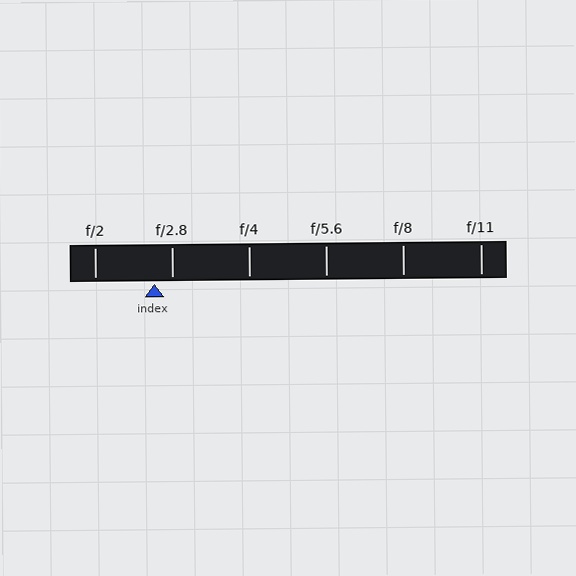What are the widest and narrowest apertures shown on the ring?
The widest aperture shown is f/2 and the narrowest is f/11.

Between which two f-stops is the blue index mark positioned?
The index mark is between f/2 and f/2.8.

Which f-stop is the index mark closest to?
The index mark is closest to f/2.8.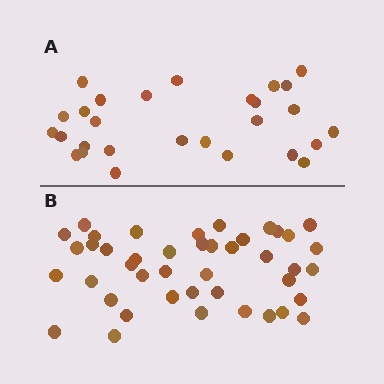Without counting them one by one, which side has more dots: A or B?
Region B (the bottom region) has more dots.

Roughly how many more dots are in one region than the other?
Region B has approximately 15 more dots than region A.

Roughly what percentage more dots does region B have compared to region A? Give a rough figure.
About 55% more.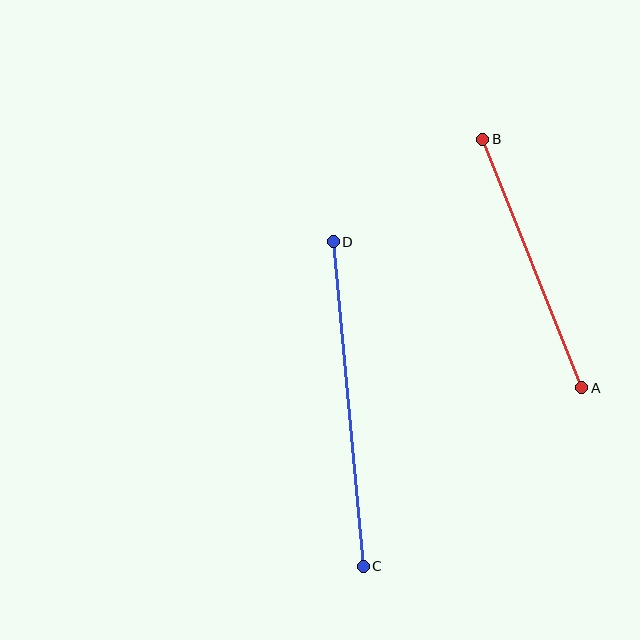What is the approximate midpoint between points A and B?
The midpoint is at approximately (532, 263) pixels.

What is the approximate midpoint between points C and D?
The midpoint is at approximately (348, 404) pixels.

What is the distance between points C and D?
The distance is approximately 326 pixels.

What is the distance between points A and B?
The distance is approximately 267 pixels.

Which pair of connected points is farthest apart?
Points C and D are farthest apart.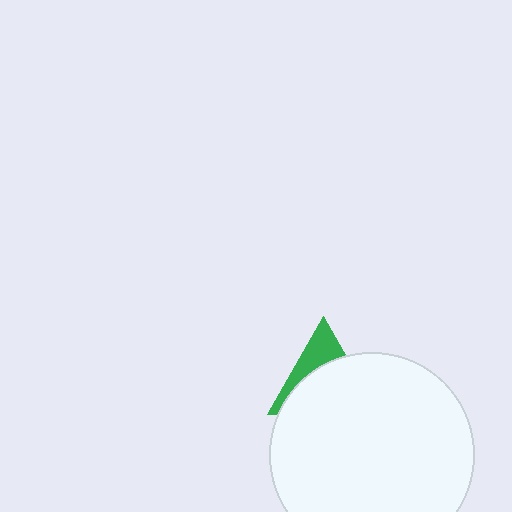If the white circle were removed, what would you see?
You would see the complete green triangle.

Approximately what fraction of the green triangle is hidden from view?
Roughly 66% of the green triangle is hidden behind the white circle.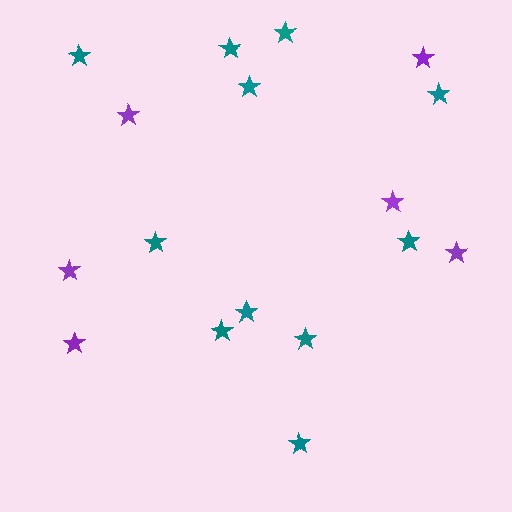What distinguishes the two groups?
There are 2 groups: one group of teal stars (11) and one group of purple stars (6).